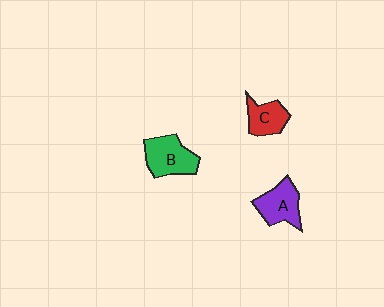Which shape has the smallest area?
Shape C (red).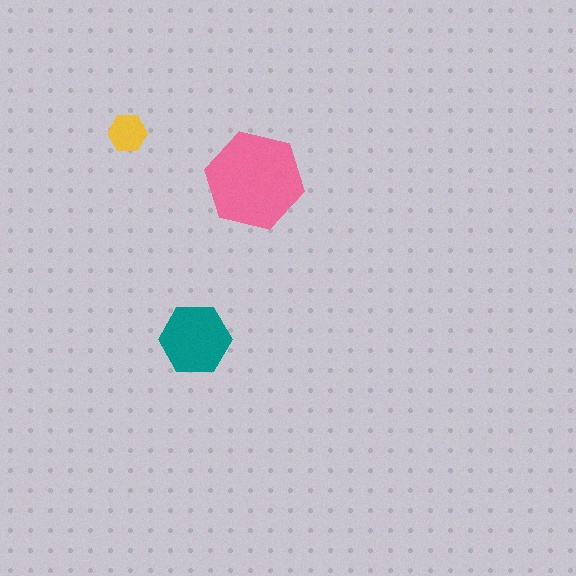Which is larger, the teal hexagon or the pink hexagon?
The pink one.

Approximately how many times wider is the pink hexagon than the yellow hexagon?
About 2.5 times wider.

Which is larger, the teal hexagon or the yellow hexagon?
The teal one.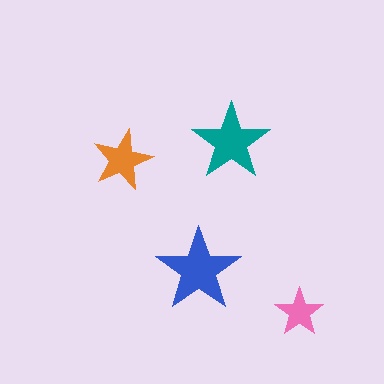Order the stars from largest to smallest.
the blue one, the teal one, the orange one, the pink one.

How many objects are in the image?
There are 4 objects in the image.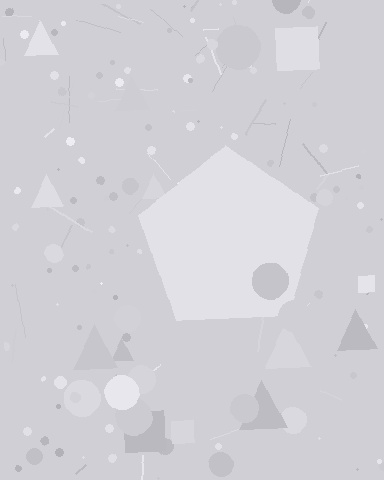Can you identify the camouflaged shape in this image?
The camouflaged shape is a pentagon.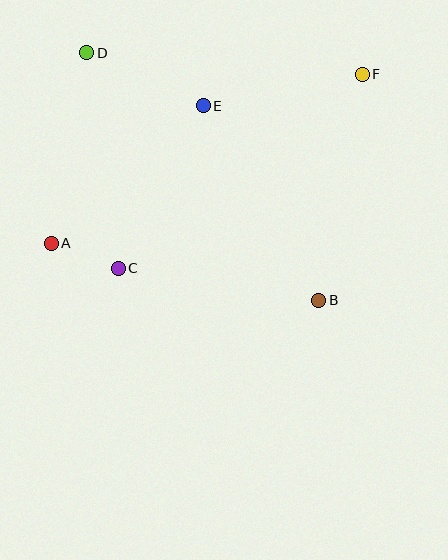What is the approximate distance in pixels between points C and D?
The distance between C and D is approximately 218 pixels.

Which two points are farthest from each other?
Points A and F are farthest from each other.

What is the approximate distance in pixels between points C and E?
The distance between C and E is approximately 183 pixels.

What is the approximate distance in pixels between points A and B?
The distance between A and B is approximately 274 pixels.